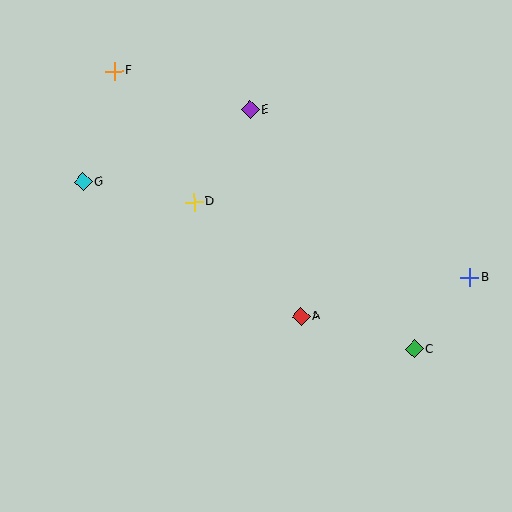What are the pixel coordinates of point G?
Point G is at (83, 182).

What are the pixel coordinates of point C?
Point C is at (414, 349).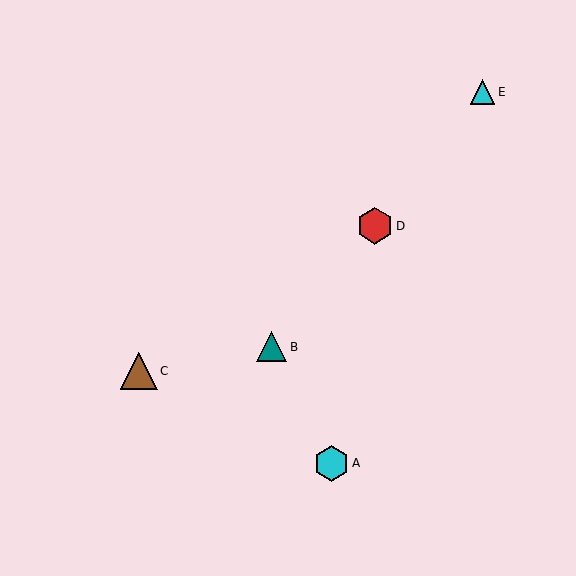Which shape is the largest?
The brown triangle (labeled C) is the largest.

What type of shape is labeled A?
Shape A is a cyan hexagon.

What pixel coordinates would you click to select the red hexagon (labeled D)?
Click at (375, 226) to select the red hexagon D.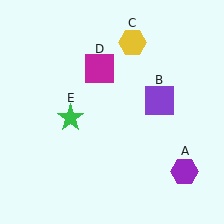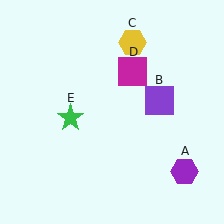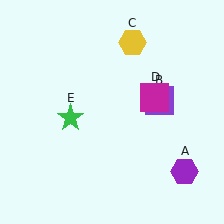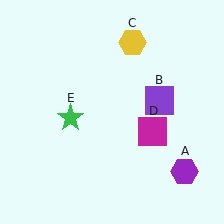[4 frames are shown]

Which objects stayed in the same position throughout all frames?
Purple hexagon (object A) and purple square (object B) and yellow hexagon (object C) and green star (object E) remained stationary.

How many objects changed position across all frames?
1 object changed position: magenta square (object D).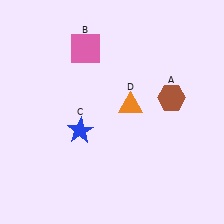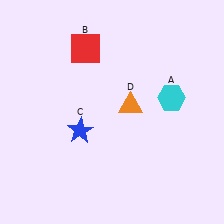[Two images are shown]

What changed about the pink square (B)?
In Image 1, B is pink. In Image 2, it changed to red.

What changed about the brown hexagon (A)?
In Image 1, A is brown. In Image 2, it changed to cyan.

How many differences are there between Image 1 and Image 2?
There are 2 differences between the two images.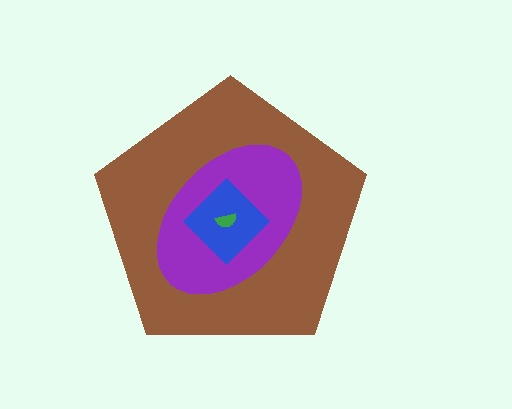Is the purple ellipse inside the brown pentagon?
Yes.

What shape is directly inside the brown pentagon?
The purple ellipse.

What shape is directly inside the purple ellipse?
The blue diamond.